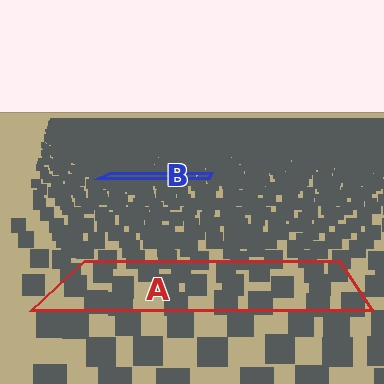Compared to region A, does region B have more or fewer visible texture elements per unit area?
Region B has more texture elements per unit area — they are packed more densely because it is farther away.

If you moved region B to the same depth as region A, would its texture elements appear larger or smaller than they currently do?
They would appear larger. At a closer depth, the same texture elements are projected at a bigger on-screen size.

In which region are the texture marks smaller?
The texture marks are smaller in region B, because it is farther away.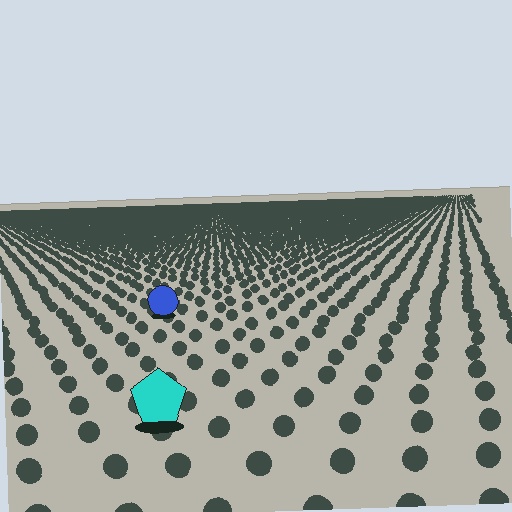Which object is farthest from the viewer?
The blue circle is farthest from the viewer. It appears smaller and the ground texture around it is denser.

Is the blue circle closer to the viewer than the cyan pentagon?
No. The cyan pentagon is closer — you can tell from the texture gradient: the ground texture is coarser near it.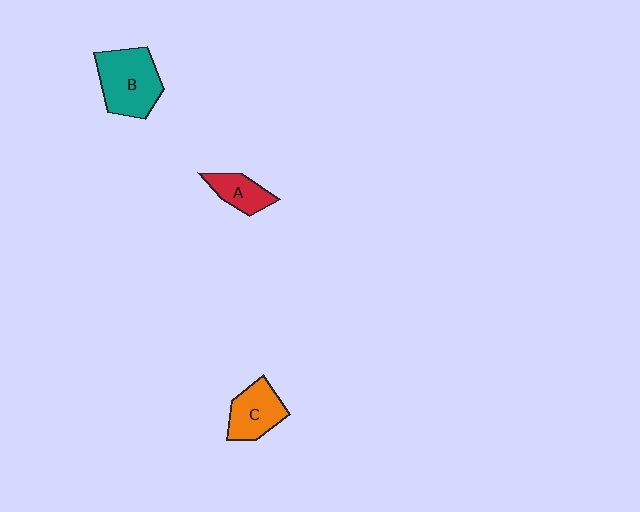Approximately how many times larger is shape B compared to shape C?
Approximately 1.4 times.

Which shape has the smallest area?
Shape A (red).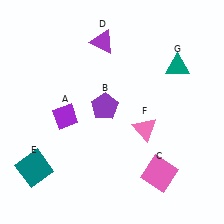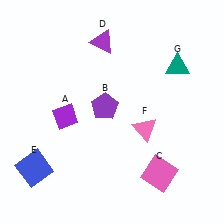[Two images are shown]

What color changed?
The square (E) changed from teal in Image 1 to blue in Image 2.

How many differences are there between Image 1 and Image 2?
There is 1 difference between the two images.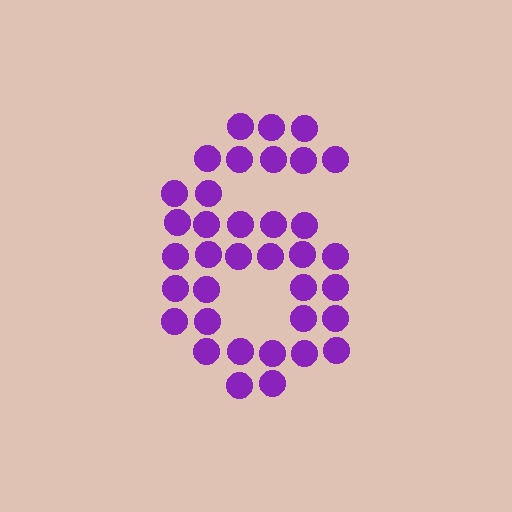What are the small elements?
The small elements are circles.